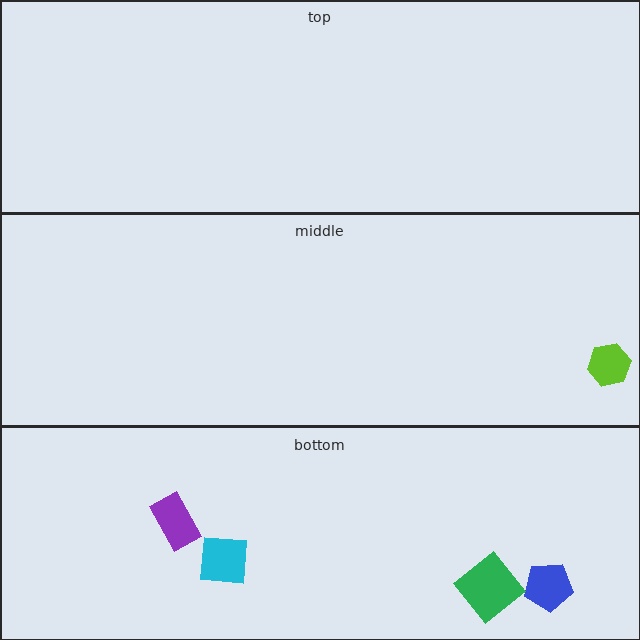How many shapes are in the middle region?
1.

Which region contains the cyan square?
The bottom region.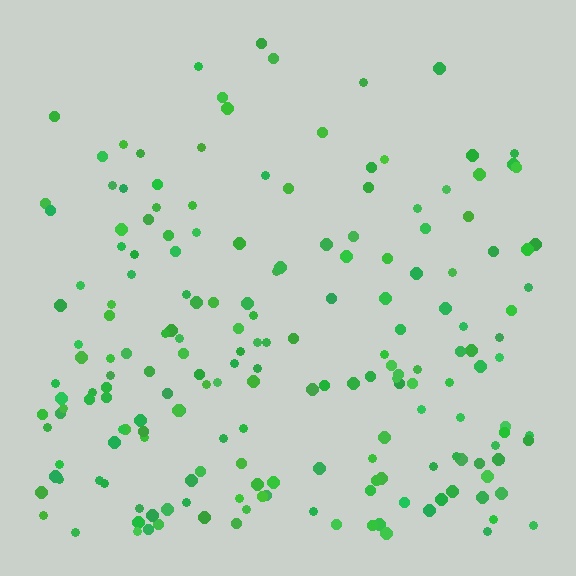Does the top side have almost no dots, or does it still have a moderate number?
Still a moderate number, just noticeably fewer than the bottom.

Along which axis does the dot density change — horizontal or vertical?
Vertical.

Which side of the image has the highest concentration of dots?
The bottom.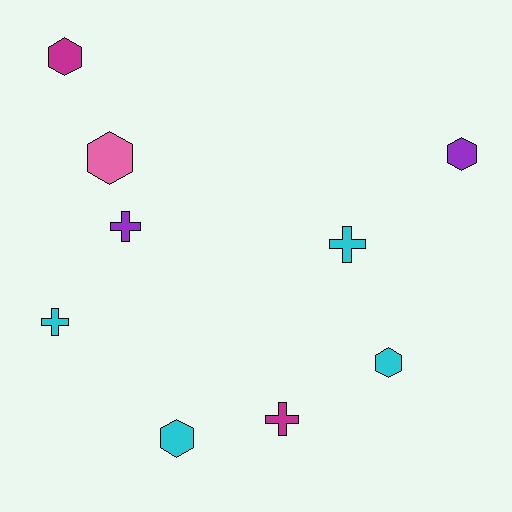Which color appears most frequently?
Cyan, with 4 objects.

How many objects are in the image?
There are 9 objects.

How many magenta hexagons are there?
There is 1 magenta hexagon.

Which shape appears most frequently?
Hexagon, with 5 objects.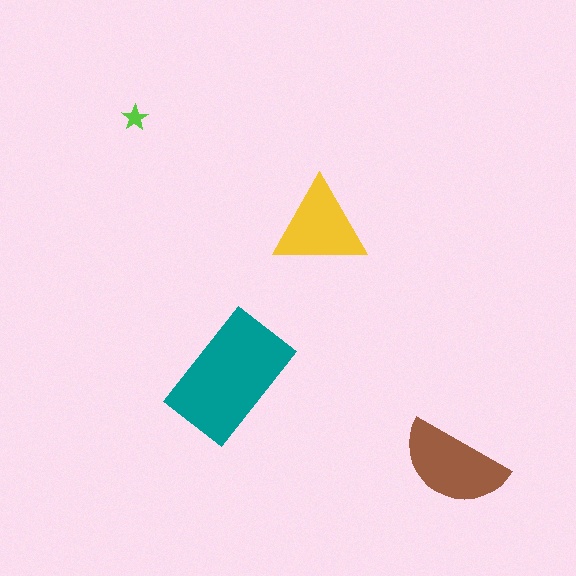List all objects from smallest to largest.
The lime star, the yellow triangle, the brown semicircle, the teal rectangle.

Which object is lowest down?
The brown semicircle is bottommost.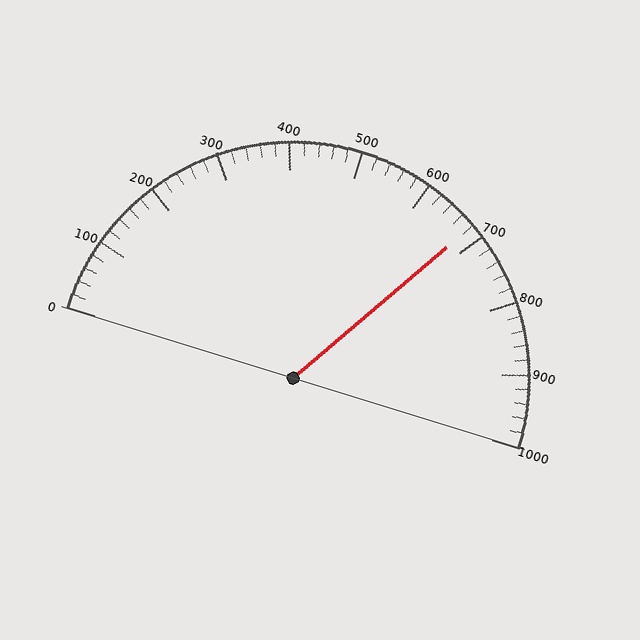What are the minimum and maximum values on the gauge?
The gauge ranges from 0 to 1000.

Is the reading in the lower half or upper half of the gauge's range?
The reading is in the upper half of the range (0 to 1000).